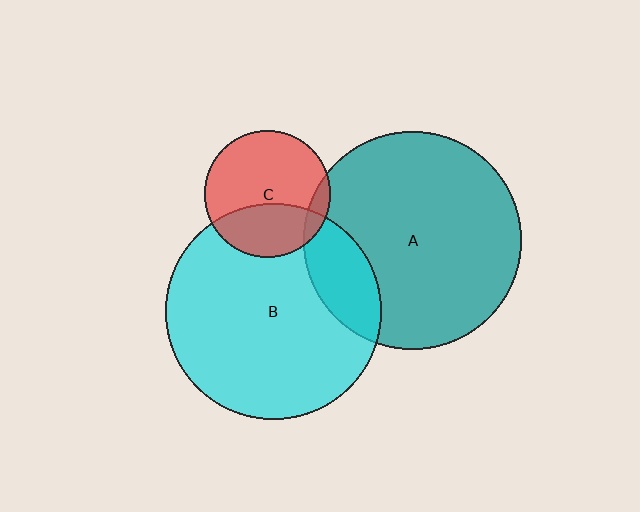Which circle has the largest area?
Circle A (teal).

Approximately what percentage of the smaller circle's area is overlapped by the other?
Approximately 10%.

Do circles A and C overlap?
Yes.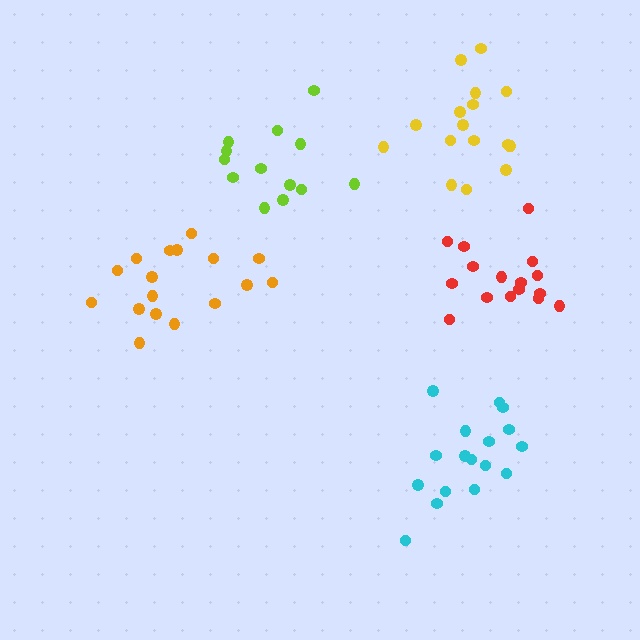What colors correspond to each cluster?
The clusters are colored: lime, orange, yellow, cyan, red.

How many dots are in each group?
Group 1: 13 dots, Group 2: 17 dots, Group 3: 17 dots, Group 4: 17 dots, Group 5: 16 dots (80 total).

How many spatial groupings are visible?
There are 5 spatial groupings.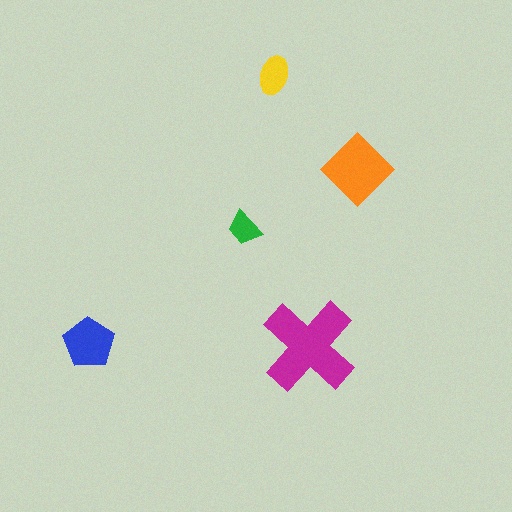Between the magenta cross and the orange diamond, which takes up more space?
The magenta cross.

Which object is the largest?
The magenta cross.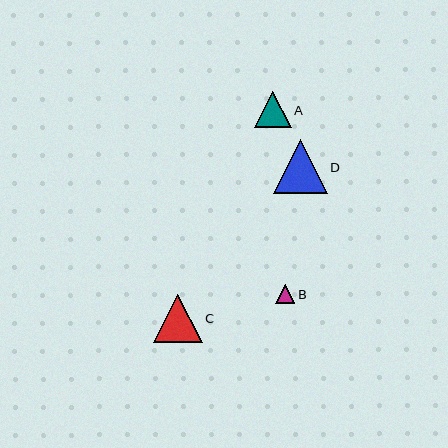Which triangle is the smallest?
Triangle B is the smallest with a size of approximately 19 pixels.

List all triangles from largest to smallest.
From largest to smallest: D, C, A, B.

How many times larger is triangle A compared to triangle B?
Triangle A is approximately 1.9 times the size of triangle B.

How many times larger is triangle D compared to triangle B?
Triangle D is approximately 2.8 times the size of triangle B.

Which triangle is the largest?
Triangle D is the largest with a size of approximately 54 pixels.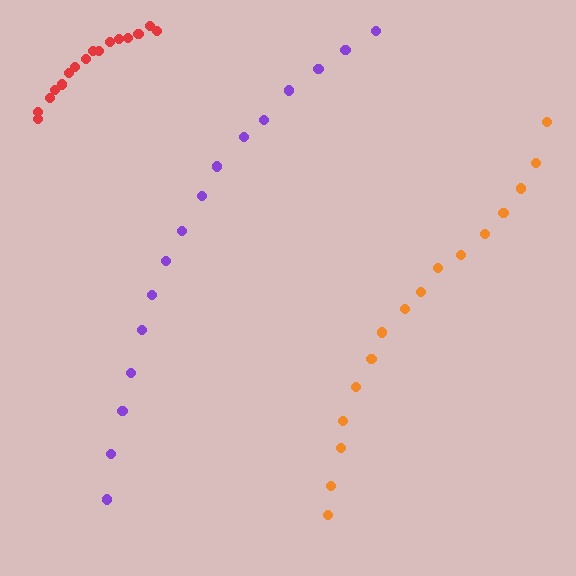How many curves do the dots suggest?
There are 3 distinct paths.